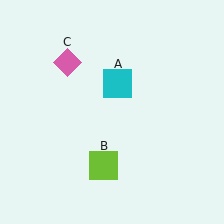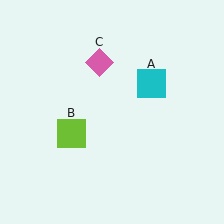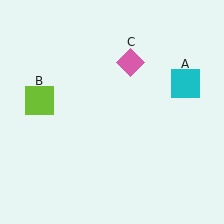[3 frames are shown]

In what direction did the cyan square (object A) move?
The cyan square (object A) moved right.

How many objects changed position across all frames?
3 objects changed position: cyan square (object A), lime square (object B), pink diamond (object C).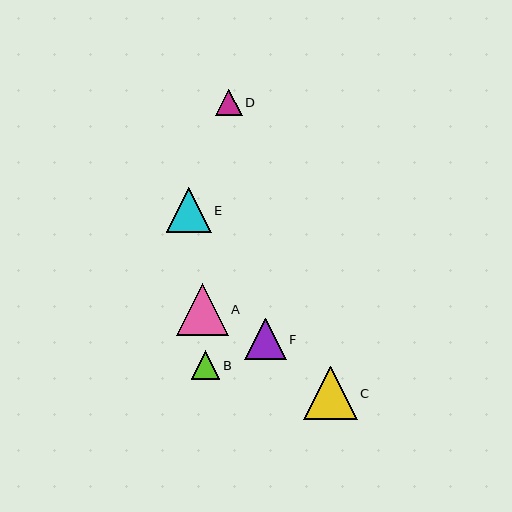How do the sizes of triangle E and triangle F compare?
Triangle E and triangle F are approximately the same size.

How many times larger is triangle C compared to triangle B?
Triangle C is approximately 1.9 times the size of triangle B.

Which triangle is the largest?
Triangle C is the largest with a size of approximately 53 pixels.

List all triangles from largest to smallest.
From largest to smallest: C, A, E, F, B, D.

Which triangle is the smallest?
Triangle D is the smallest with a size of approximately 26 pixels.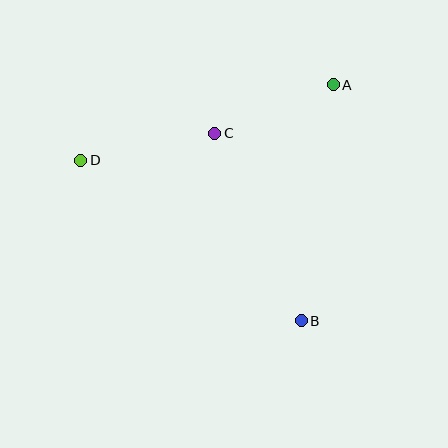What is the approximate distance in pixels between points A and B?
The distance between A and B is approximately 238 pixels.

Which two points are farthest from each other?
Points B and D are farthest from each other.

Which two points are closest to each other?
Points A and C are closest to each other.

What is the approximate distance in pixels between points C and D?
The distance between C and D is approximately 137 pixels.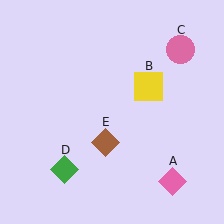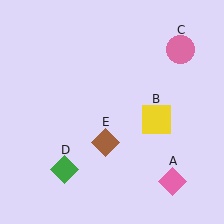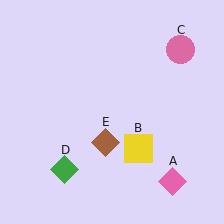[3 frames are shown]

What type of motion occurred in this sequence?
The yellow square (object B) rotated clockwise around the center of the scene.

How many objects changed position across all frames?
1 object changed position: yellow square (object B).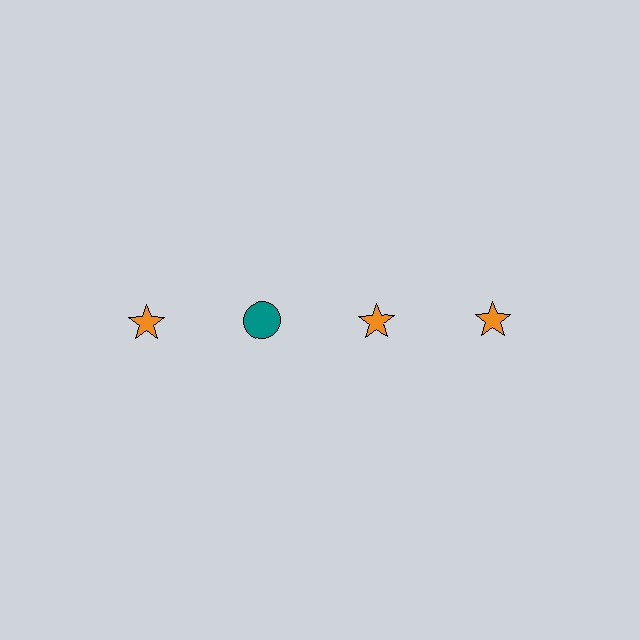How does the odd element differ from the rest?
It differs in both color (teal instead of orange) and shape (circle instead of star).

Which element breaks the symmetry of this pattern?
The teal circle in the top row, second from left column breaks the symmetry. All other shapes are orange stars.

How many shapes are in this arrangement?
There are 4 shapes arranged in a grid pattern.